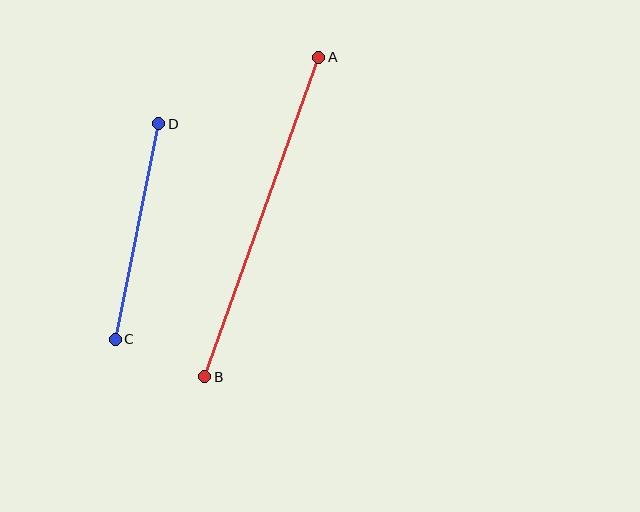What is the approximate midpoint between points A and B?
The midpoint is at approximately (262, 217) pixels.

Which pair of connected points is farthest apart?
Points A and B are farthest apart.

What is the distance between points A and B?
The distance is approximately 339 pixels.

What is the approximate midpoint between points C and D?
The midpoint is at approximately (137, 231) pixels.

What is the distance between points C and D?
The distance is approximately 220 pixels.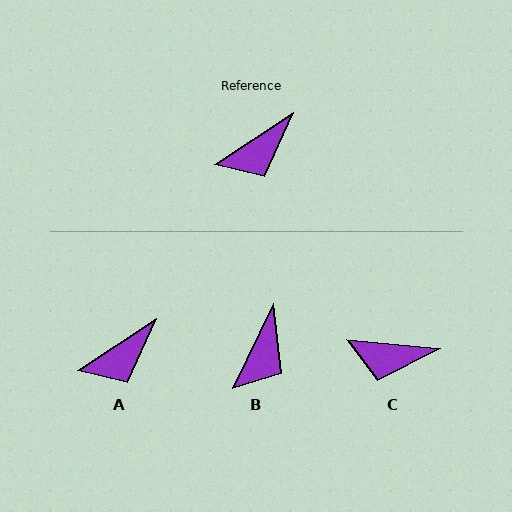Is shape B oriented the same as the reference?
No, it is off by about 31 degrees.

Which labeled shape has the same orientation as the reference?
A.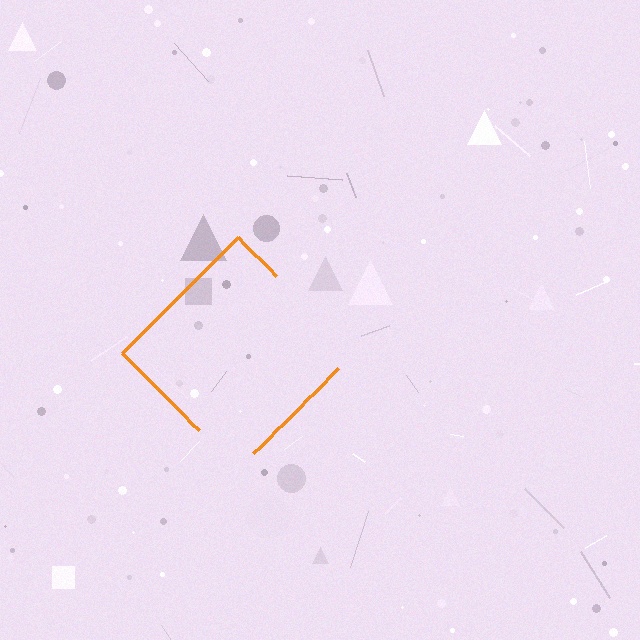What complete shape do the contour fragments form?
The contour fragments form a diamond.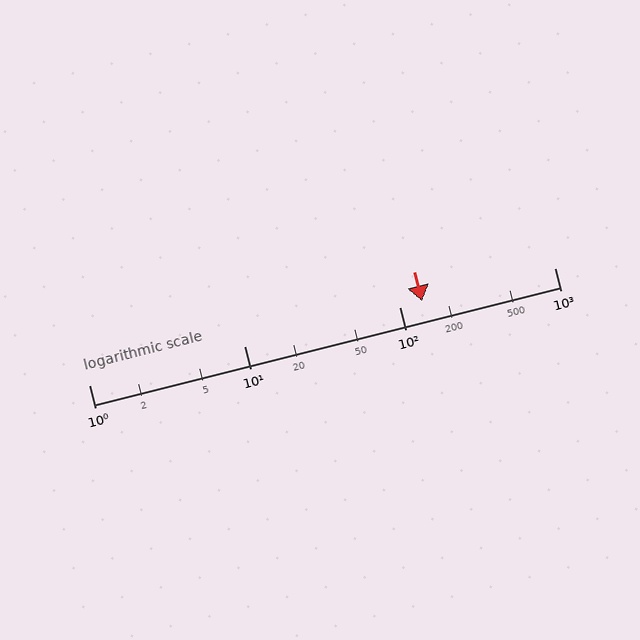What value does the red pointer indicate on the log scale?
The pointer indicates approximately 140.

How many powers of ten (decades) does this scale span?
The scale spans 3 decades, from 1 to 1000.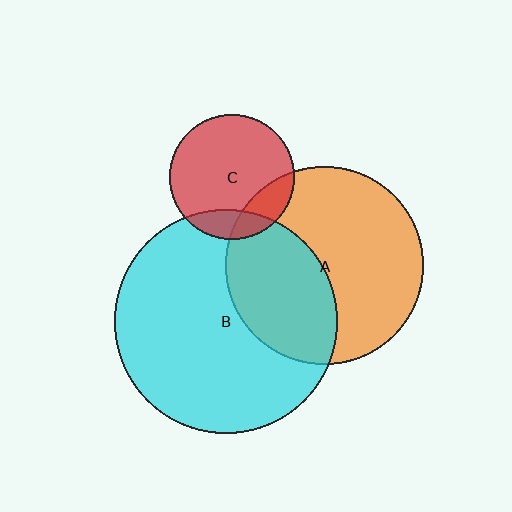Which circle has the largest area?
Circle B (cyan).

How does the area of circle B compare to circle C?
Approximately 3.2 times.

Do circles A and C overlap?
Yes.